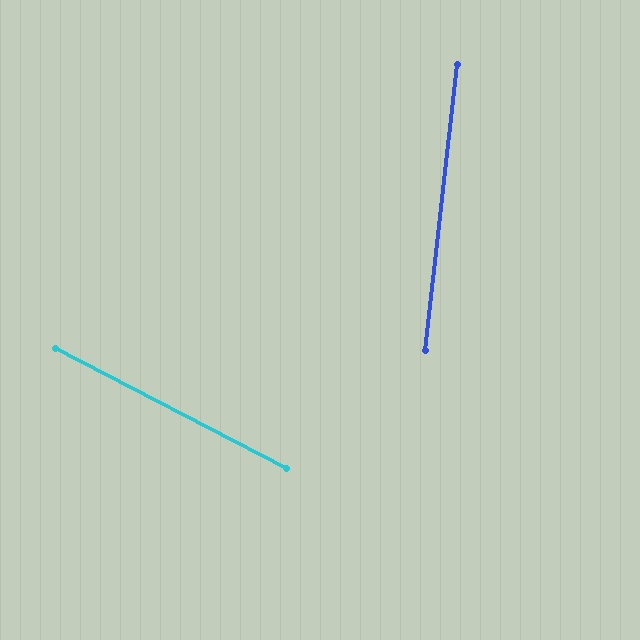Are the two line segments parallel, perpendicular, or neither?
Neither parallel nor perpendicular — they differ by about 69°.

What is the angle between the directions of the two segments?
Approximately 69 degrees.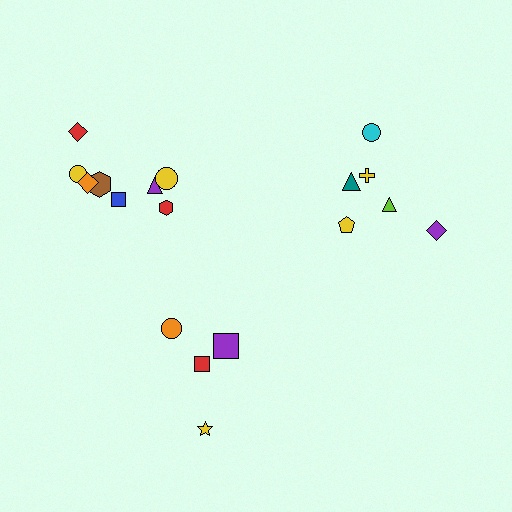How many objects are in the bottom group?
There are 4 objects.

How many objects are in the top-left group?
There are 8 objects.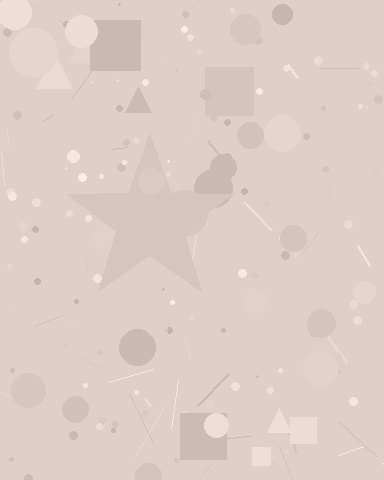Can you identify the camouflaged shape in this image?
The camouflaged shape is a star.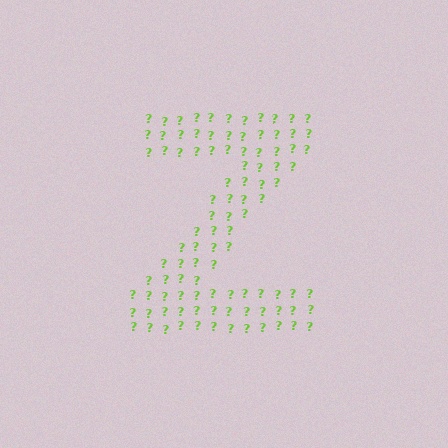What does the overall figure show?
The overall figure shows the letter Z.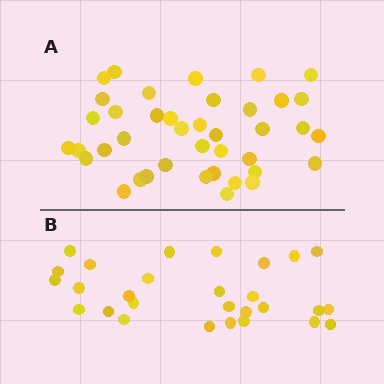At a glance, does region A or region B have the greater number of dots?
Region A (the top region) has more dots.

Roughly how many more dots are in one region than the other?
Region A has roughly 12 or so more dots than region B.